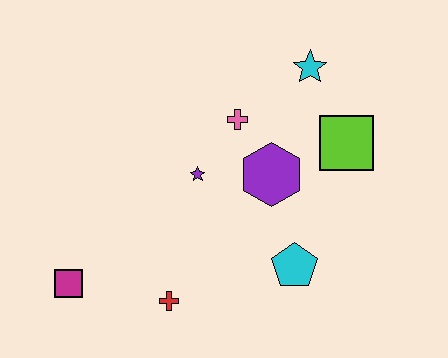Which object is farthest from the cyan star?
The magenta square is farthest from the cyan star.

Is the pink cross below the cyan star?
Yes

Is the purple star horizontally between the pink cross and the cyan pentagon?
No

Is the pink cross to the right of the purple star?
Yes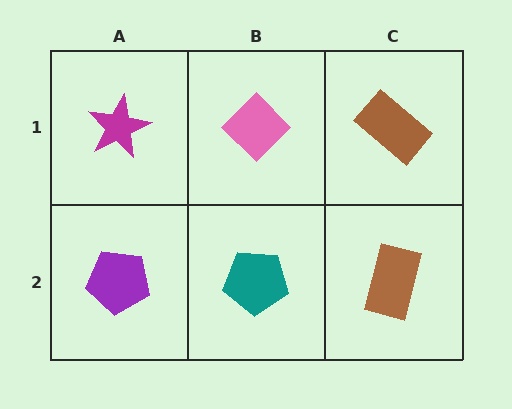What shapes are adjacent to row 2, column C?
A brown rectangle (row 1, column C), a teal pentagon (row 2, column B).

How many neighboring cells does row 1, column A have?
2.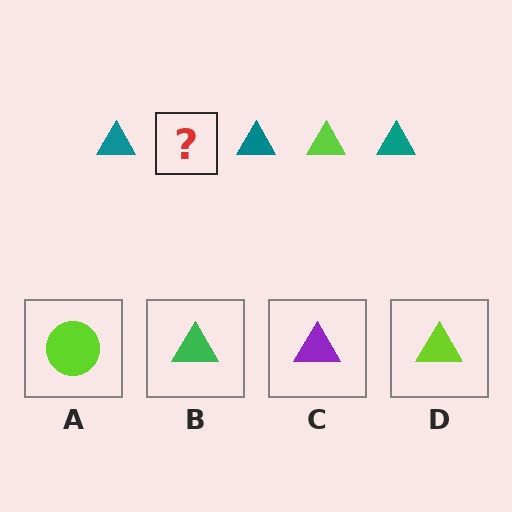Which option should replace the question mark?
Option D.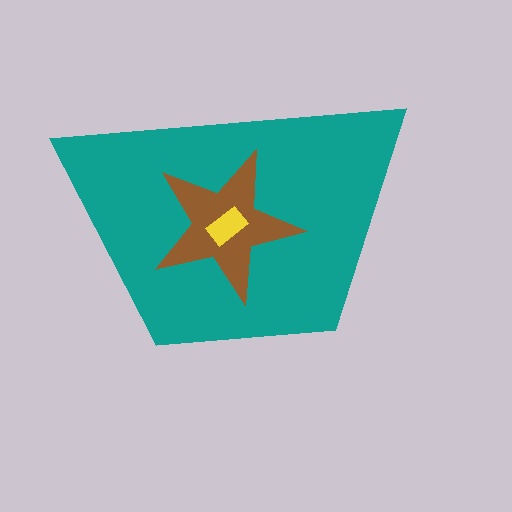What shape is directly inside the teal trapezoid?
The brown star.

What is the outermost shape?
The teal trapezoid.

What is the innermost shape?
The yellow rectangle.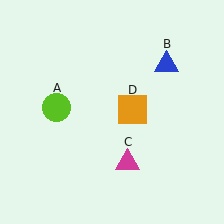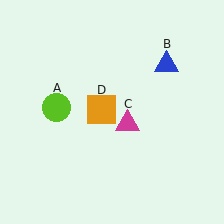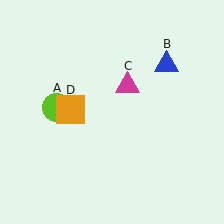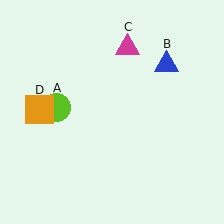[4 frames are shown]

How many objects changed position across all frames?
2 objects changed position: magenta triangle (object C), orange square (object D).